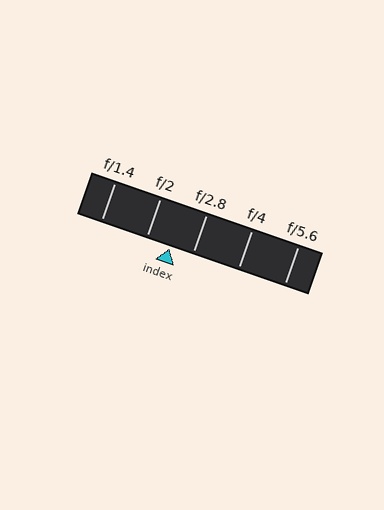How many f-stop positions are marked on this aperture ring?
There are 5 f-stop positions marked.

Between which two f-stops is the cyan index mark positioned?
The index mark is between f/2 and f/2.8.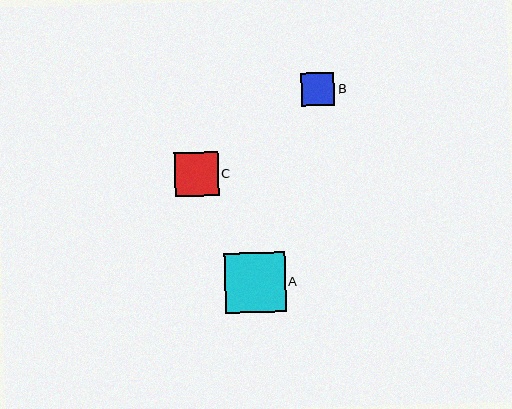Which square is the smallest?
Square B is the smallest with a size of approximately 33 pixels.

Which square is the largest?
Square A is the largest with a size of approximately 60 pixels.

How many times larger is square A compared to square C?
Square A is approximately 1.4 times the size of square C.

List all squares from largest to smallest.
From largest to smallest: A, C, B.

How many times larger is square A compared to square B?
Square A is approximately 1.8 times the size of square B.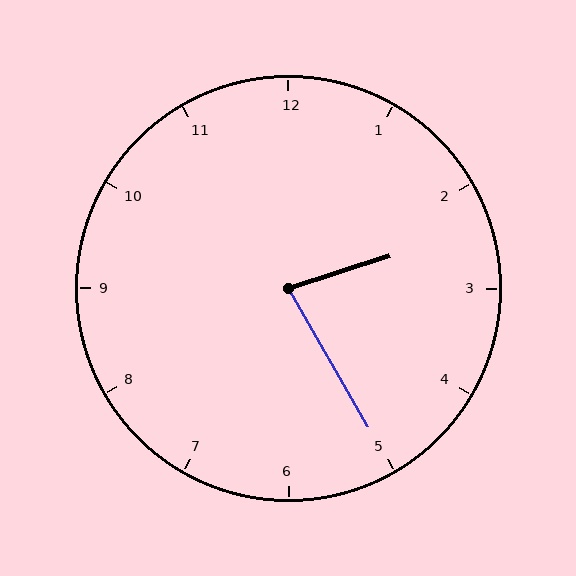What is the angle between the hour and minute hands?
Approximately 78 degrees.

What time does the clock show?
2:25.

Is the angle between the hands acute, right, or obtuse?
It is acute.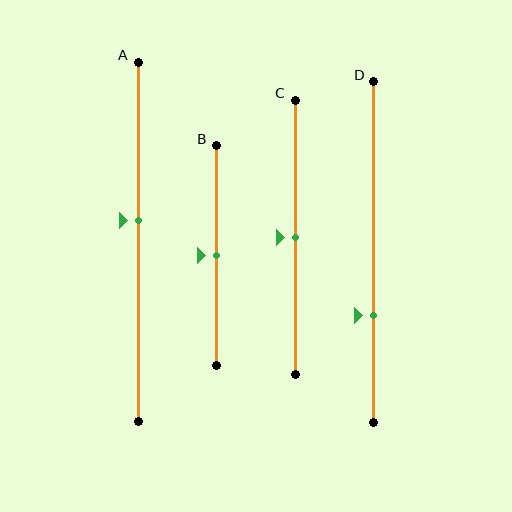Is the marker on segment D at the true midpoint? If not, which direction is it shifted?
No, the marker on segment D is shifted downward by about 19% of the segment length.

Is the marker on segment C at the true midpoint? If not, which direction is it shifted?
Yes, the marker on segment C is at the true midpoint.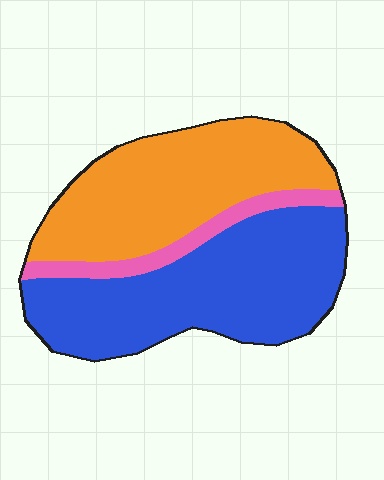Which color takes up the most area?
Blue, at roughly 50%.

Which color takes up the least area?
Pink, at roughly 10%.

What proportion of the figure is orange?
Orange covers 42% of the figure.